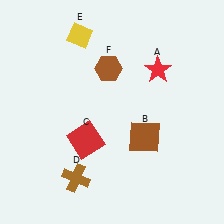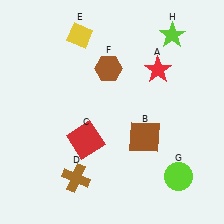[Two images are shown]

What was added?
A lime circle (G), a lime star (H) were added in Image 2.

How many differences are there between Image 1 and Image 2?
There are 2 differences between the two images.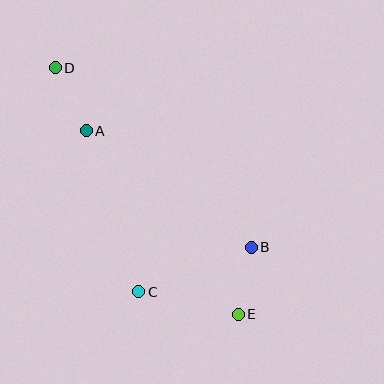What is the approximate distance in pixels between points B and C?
The distance between B and C is approximately 121 pixels.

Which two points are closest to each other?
Points B and E are closest to each other.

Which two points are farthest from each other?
Points D and E are farthest from each other.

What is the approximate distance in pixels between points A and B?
The distance between A and B is approximately 202 pixels.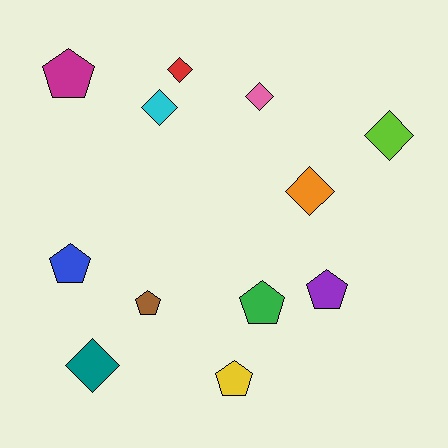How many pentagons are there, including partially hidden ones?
There are 6 pentagons.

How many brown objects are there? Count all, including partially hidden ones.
There is 1 brown object.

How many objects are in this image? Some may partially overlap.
There are 12 objects.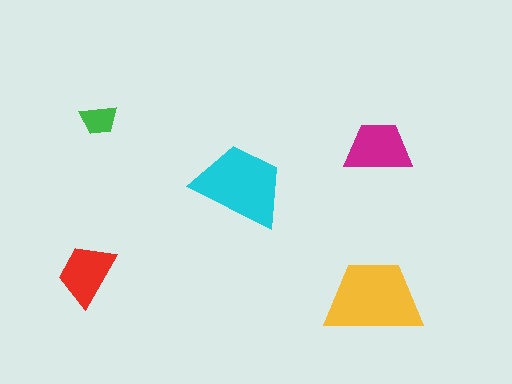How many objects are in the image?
There are 5 objects in the image.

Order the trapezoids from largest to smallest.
the yellow one, the cyan one, the magenta one, the red one, the green one.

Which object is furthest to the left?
The red trapezoid is leftmost.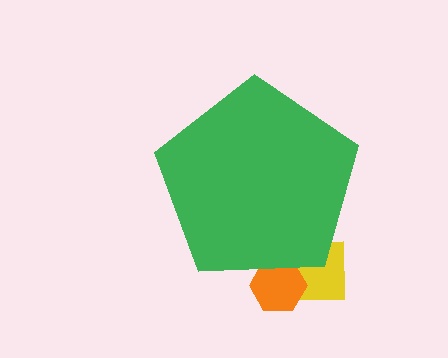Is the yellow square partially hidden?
Yes, the yellow square is partially hidden behind the green pentagon.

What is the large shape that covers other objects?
A green pentagon.